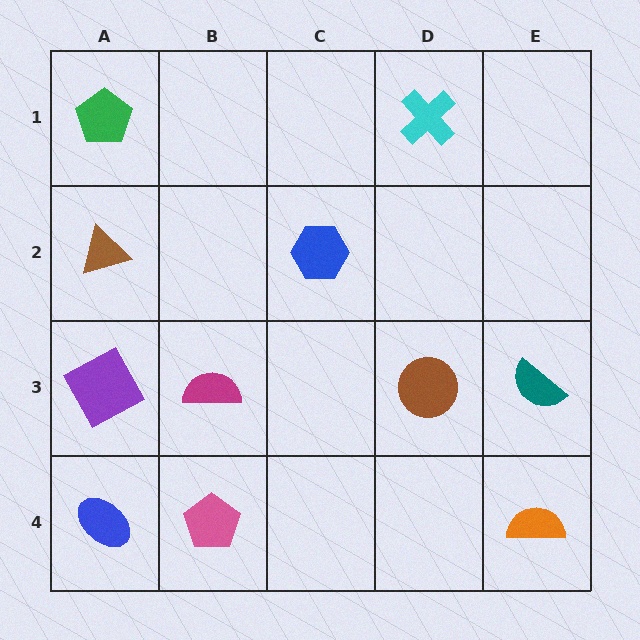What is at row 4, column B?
A pink pentagon.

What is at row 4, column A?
A blue ellipse.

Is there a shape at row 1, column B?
No, that cell is empty.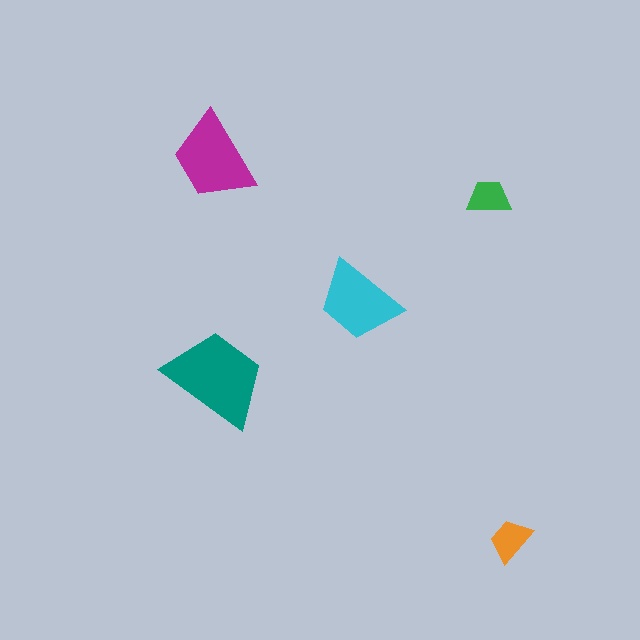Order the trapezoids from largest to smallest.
the teal one, the magenta one, the cyan one, the orange one, the green one.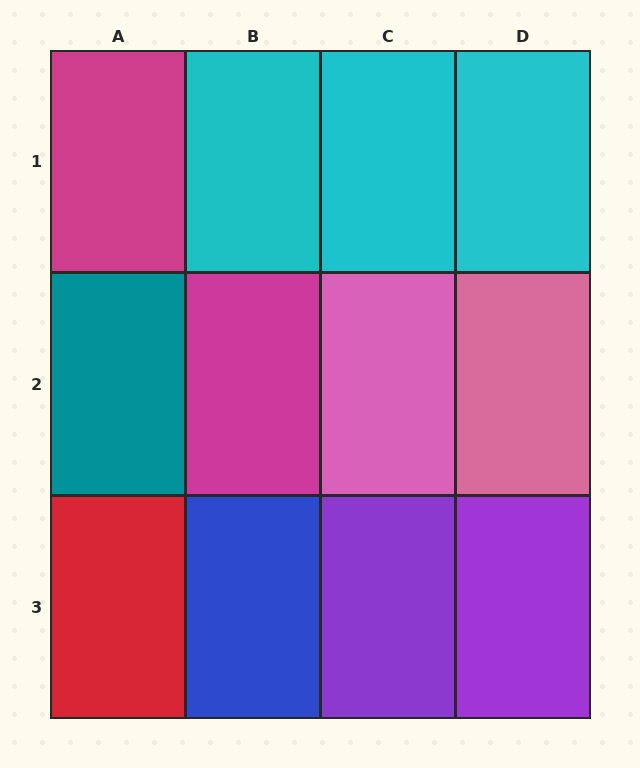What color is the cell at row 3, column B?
Blue.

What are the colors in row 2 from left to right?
Teal, magenta, pink, pink.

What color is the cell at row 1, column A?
Magenta.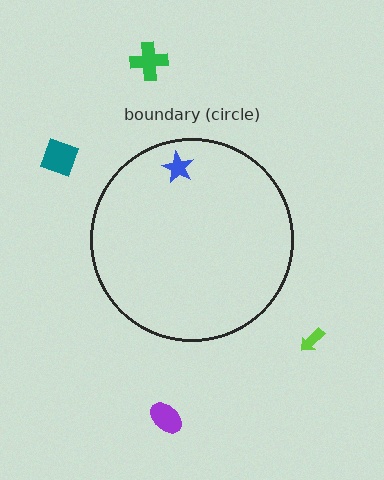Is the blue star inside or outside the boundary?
Inside.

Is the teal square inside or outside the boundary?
Outside.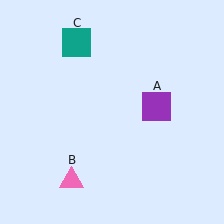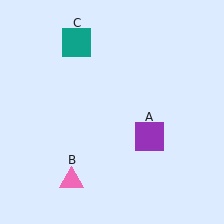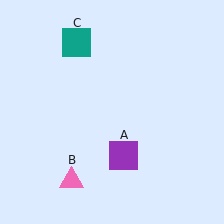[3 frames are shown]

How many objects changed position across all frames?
1 object changed position: purple square (object A).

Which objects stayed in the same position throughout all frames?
Pink triangle (object B) and teal square (object C) remained stationary.